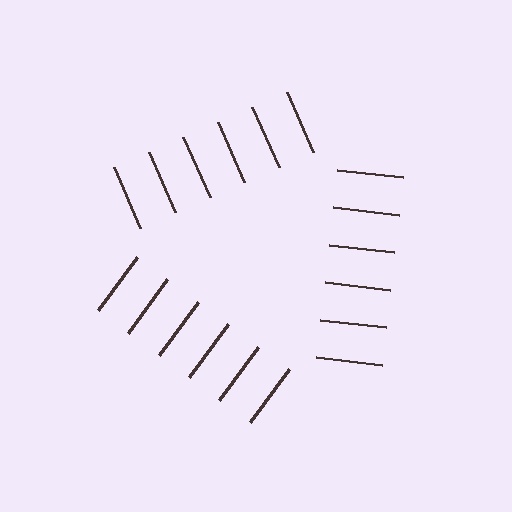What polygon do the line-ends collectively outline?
An illusory triangle — the line segments terminate on its edges but no continuous stroke is drawn.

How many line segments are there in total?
18 — 6 along each of the 3 edges.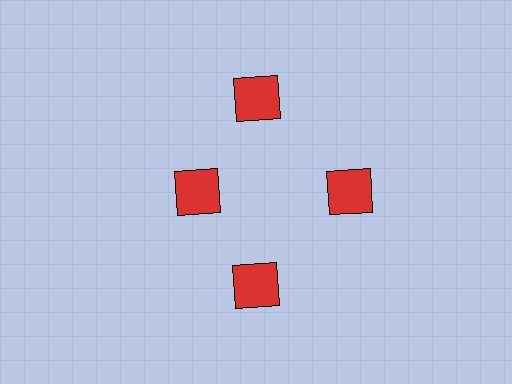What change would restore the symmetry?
The symmetry would be restored by moving it outward, back onto the ring so that all 4 squares sit at equal angles and equal distance from the center.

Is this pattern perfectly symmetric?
No. The 4 red squares are arranged in a ring, but one element near the 9 o'clock position is pulled inward toward the center, breaking the 4-fold rotational symmetry.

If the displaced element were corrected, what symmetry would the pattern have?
It would have 4-fold rotational symmetry — the pattern would map onto itself every 90 degrees.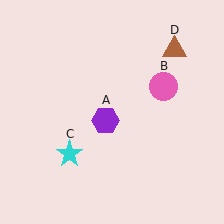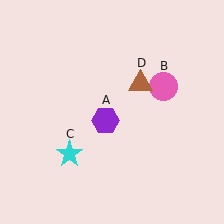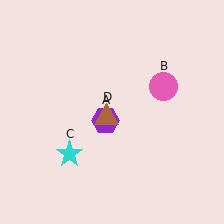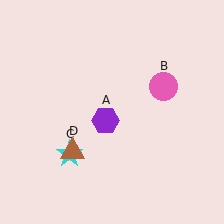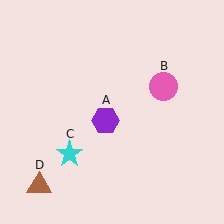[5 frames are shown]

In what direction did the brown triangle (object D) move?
The brown triangle (object D) moved down and to the left.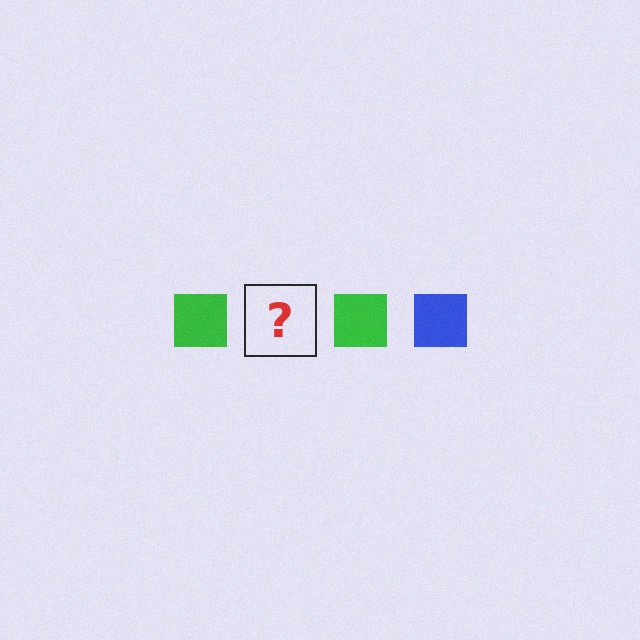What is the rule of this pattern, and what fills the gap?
The rule is that the pattern cycles through green, blue squares. The gap should be filled with a blue square.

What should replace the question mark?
The question mark should be replaced with a blue square.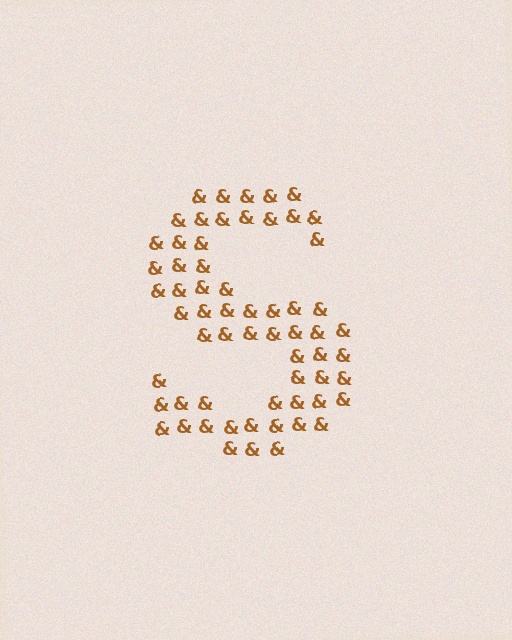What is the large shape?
The large shape is the letter S.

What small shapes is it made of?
It is made of small ampersands.